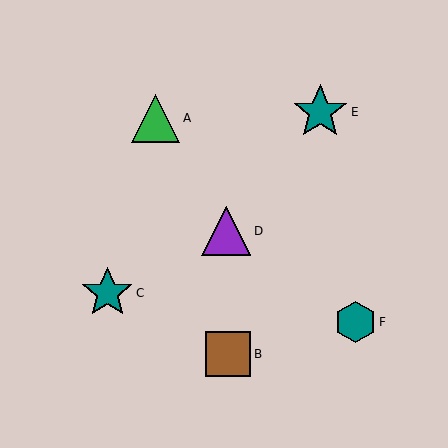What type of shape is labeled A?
Shape A is a green triangle.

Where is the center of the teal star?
The center of the teal star is at (107, 293).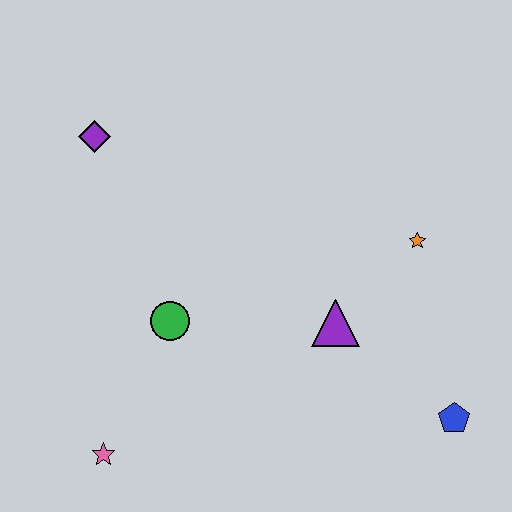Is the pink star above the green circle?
No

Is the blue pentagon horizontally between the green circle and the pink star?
No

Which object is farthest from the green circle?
The blue pentagon is farthest from the green circle.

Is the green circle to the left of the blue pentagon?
Yes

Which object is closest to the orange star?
The purple triangle is closest to the orange star.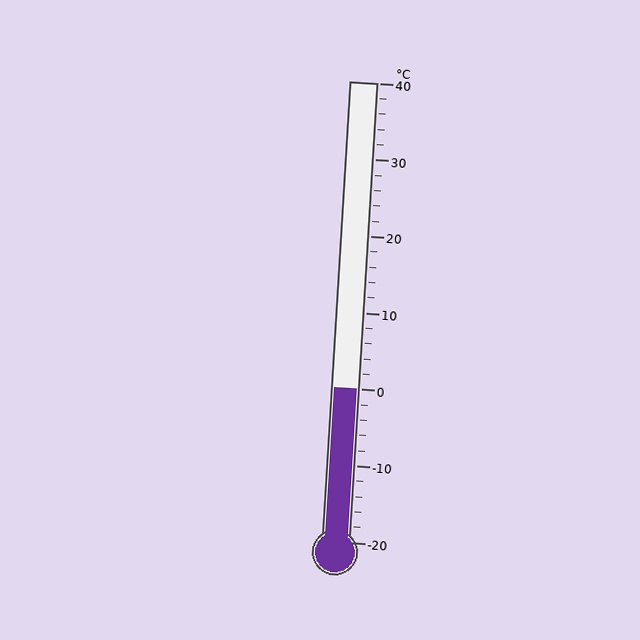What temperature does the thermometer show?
The thermometer shows approximately 0°C.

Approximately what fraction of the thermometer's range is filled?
The thermometer is filled to approximately 35% of its range.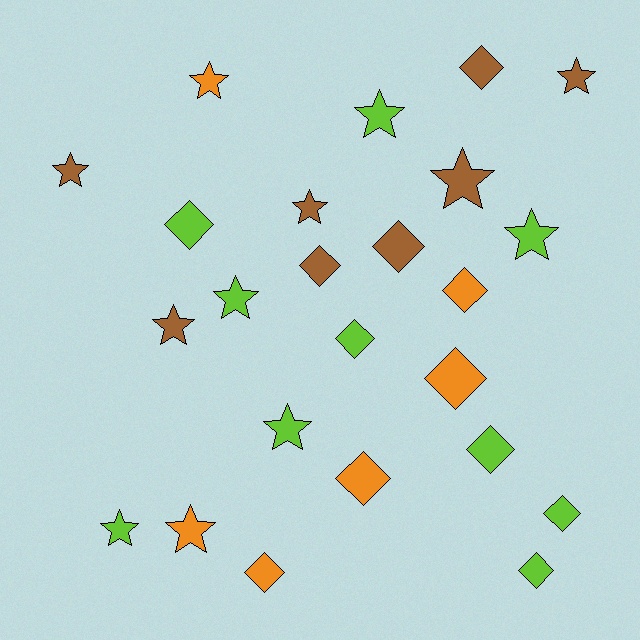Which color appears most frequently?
Lime, with 10 objects.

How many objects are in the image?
There are 24 objects.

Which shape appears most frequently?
Star, with 12 objects.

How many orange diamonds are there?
There are 4 orange diamonds.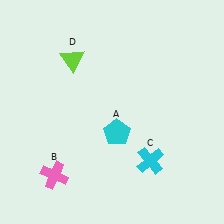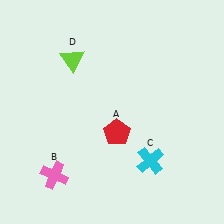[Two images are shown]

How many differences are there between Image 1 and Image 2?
There is 1 difference between the two images.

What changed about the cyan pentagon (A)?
In Image 1, A is cyan. In Image 2, it changed to red.